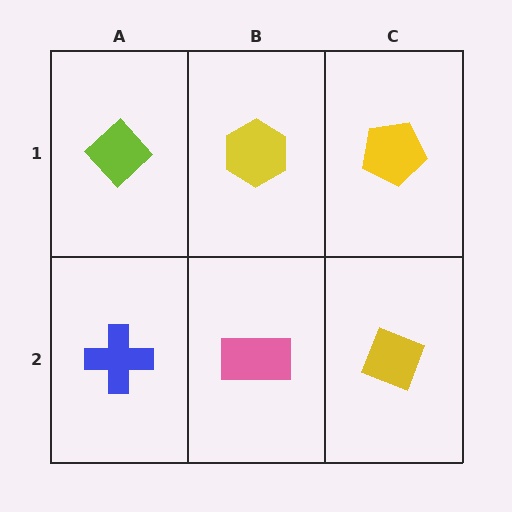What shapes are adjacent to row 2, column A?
A lime diamond (row 1, column A), a pink rectangle (row 2, column B).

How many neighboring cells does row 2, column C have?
2.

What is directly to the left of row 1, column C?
A yellow hexagon.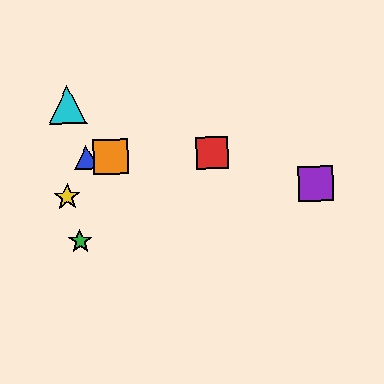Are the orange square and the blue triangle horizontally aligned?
Yes, both are at y≈156.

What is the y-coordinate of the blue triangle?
The blue triangle is at y≈157.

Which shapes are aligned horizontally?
The red square, the blue triangle, the orange square are aligned horizontally.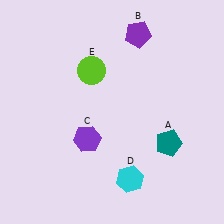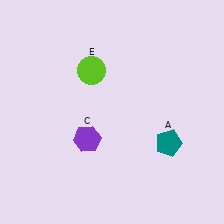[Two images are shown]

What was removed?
The purple pentagon (B), the cyan hexagon (D) were removed in Image 2.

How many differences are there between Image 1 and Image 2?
There are 2 differences between the two images.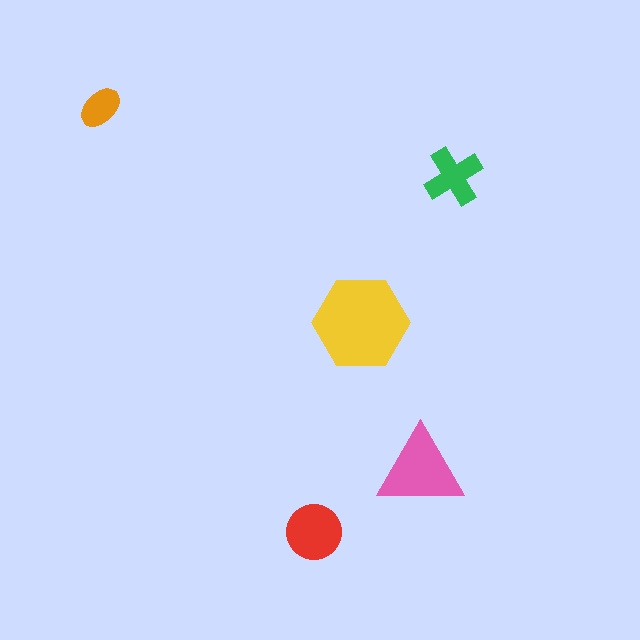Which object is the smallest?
The orange ellipse.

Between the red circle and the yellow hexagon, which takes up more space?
The yellow hexagon.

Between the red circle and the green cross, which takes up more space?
The red circle.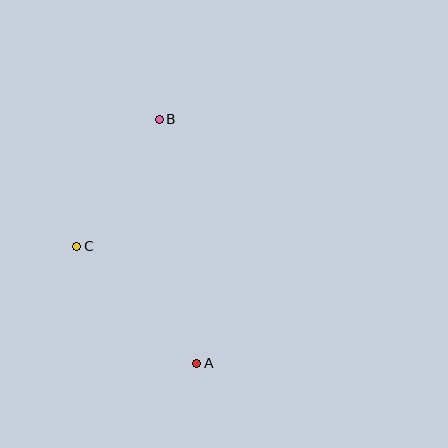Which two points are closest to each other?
Points B and C are closest to each other.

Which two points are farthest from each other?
Points A and B are farthest from each other.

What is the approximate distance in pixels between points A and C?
The distance between A and C is approximately 168 pixels.